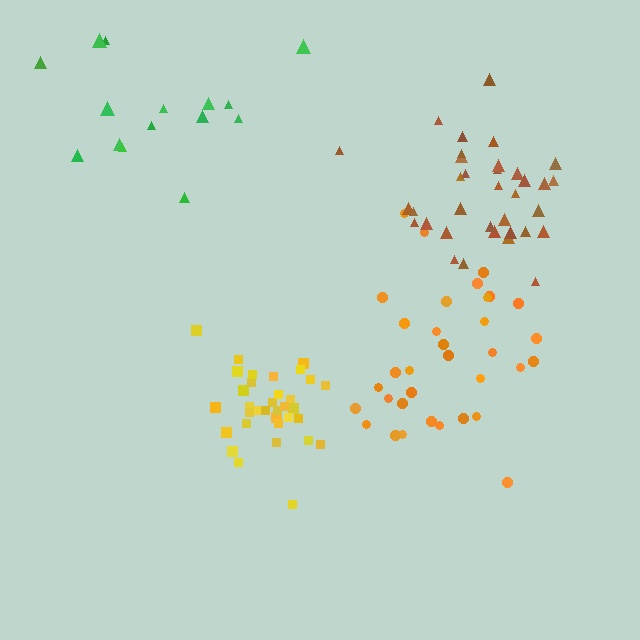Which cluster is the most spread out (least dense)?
Green.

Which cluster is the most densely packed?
Yellow.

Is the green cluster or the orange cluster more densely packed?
Orange.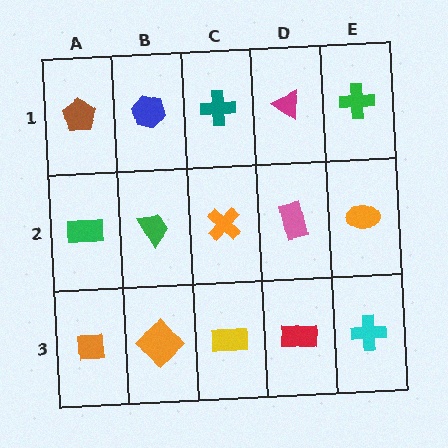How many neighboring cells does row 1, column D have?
3.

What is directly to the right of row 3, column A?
An orange diamond.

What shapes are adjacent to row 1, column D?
A pink rectangle (row 2, column D), a teal cross (row 1, column C), a green cross (row 1, column E).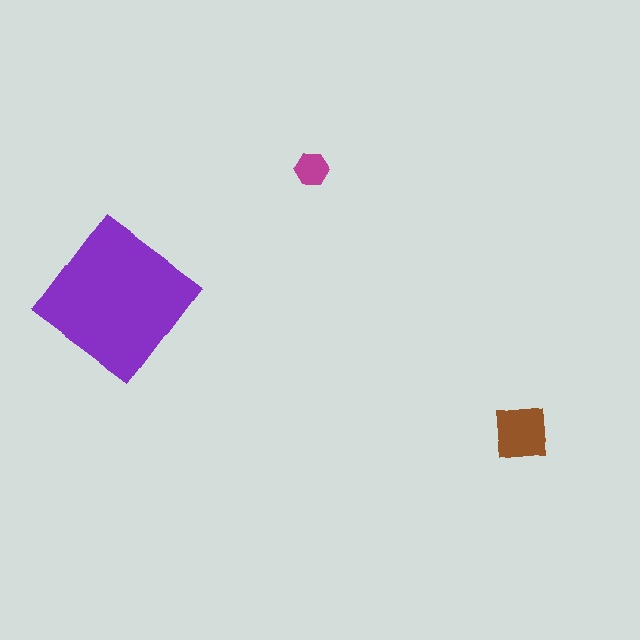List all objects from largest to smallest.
The purple diamond, the brown square, the magenta hexagon.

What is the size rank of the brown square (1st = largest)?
2nd.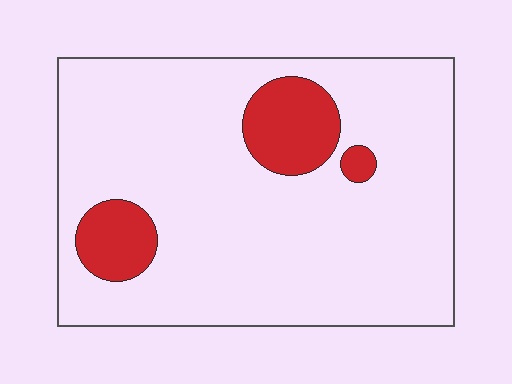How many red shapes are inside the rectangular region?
3.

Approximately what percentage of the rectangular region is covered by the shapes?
Approximately 15%.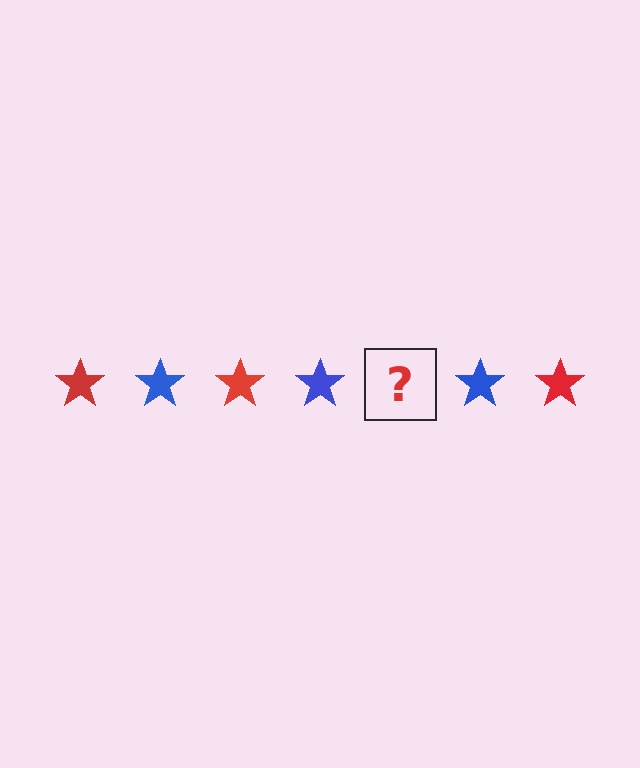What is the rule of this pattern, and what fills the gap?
The rule is that the pattern cycles through red, blue stars. The gap should be filled with a red star.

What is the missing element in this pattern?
The missing element is a red star.